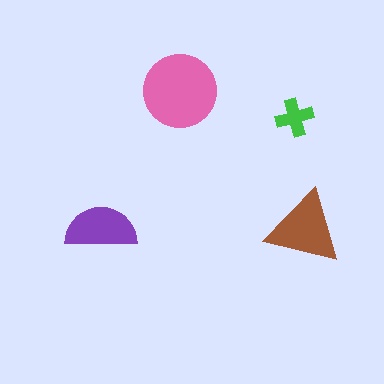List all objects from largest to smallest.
The pink circle, the brown triangle, the purple semicircle, the green cross.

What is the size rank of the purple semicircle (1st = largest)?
3rd.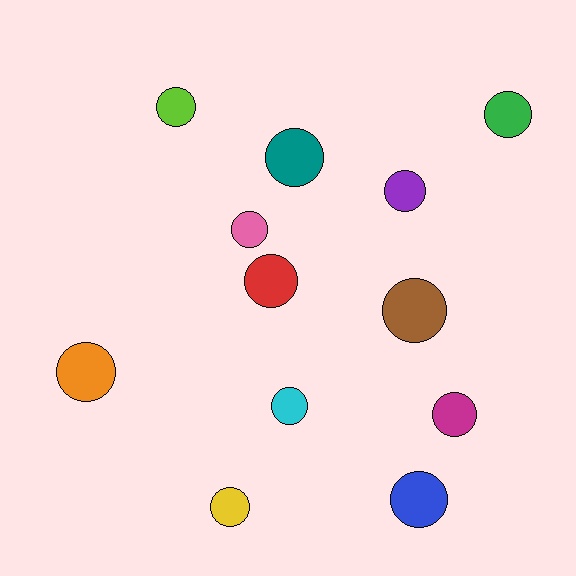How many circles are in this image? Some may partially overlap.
There are 12 circles.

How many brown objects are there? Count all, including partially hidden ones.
There is 1 brown object.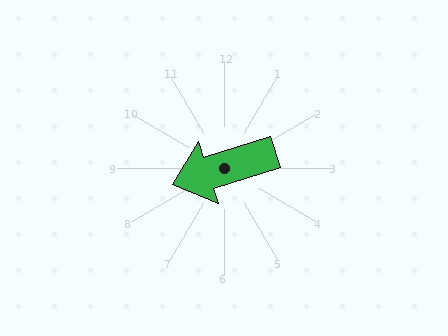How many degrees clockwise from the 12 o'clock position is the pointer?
Approximately 253 degrees.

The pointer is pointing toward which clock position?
Roughly 8 o'clock.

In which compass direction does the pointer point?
West.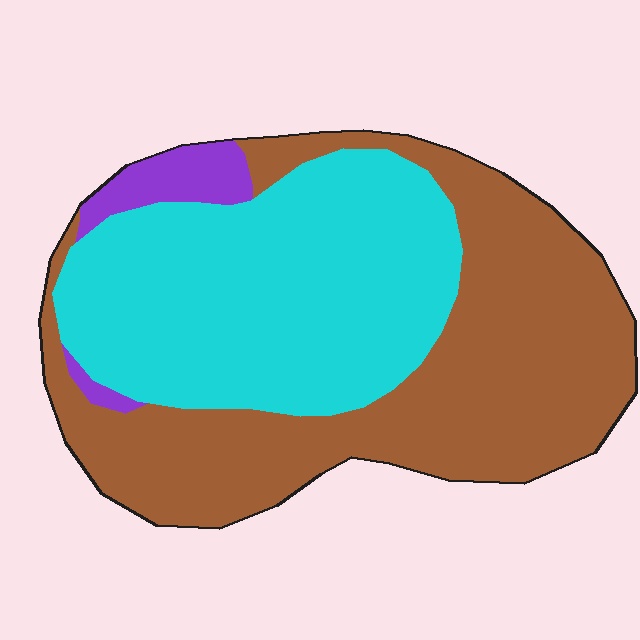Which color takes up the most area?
Brown, at roughly 50%.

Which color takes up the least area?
Purple, at roughly 5%.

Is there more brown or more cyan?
Brown.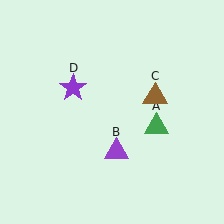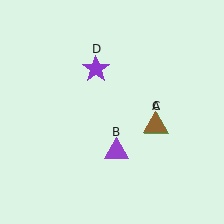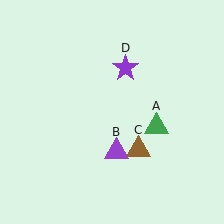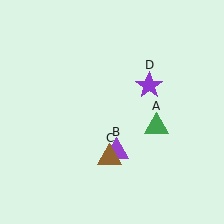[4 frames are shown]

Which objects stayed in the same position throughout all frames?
Green triangle (object A) and purple triangle (object B) remained stationary.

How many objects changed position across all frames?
2 objects changed position: brown triangle (object C), purple star (object D).